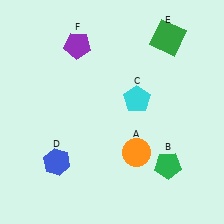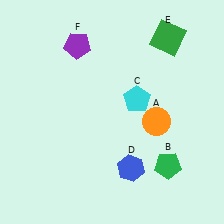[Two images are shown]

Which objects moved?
The objects that moved are: the orange circle (A), the blue hexagon (D).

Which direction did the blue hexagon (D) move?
The blue hexagon (D) moved right.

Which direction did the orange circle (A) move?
The orange circle (A) moved up.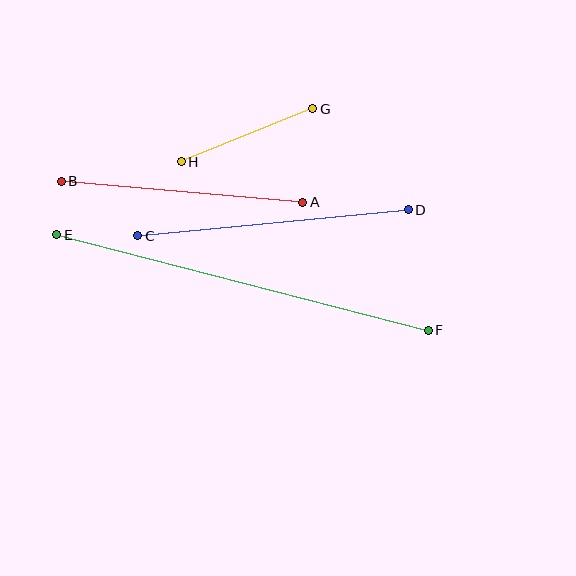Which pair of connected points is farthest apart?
Points E and F are farthest apart.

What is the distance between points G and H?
The distance is approximately 142 pixels.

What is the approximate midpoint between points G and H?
The midpoint is at approximately (247, 135) pixels.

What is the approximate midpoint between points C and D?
The midpoint is at approximately (273, 223) pixels.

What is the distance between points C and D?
The distance is approximately 272 pixels.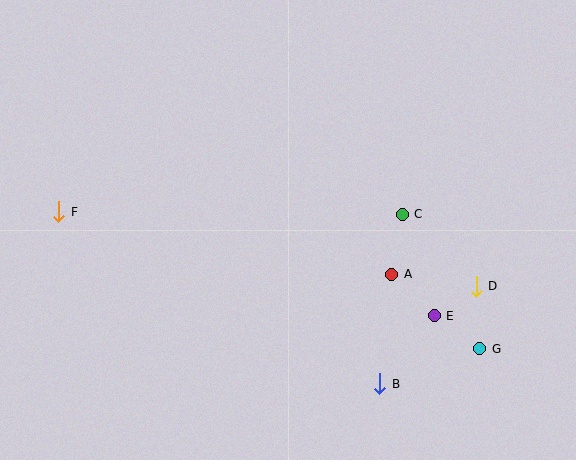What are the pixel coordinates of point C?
Point C is at (402, 214).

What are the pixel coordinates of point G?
Point G is at (480, 348).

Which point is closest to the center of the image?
Point A at (392, 274) is closest to the center.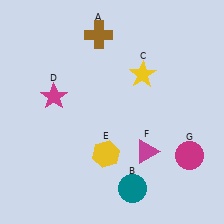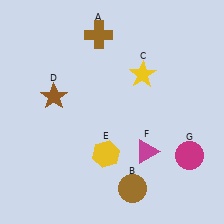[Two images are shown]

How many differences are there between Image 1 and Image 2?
There are 2 differences between the two images.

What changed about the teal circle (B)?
In Image 1, B is teal. In Image 2, it changed to brown.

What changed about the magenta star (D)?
In Image 1, D is magenta. In Image 2, it changed to brown.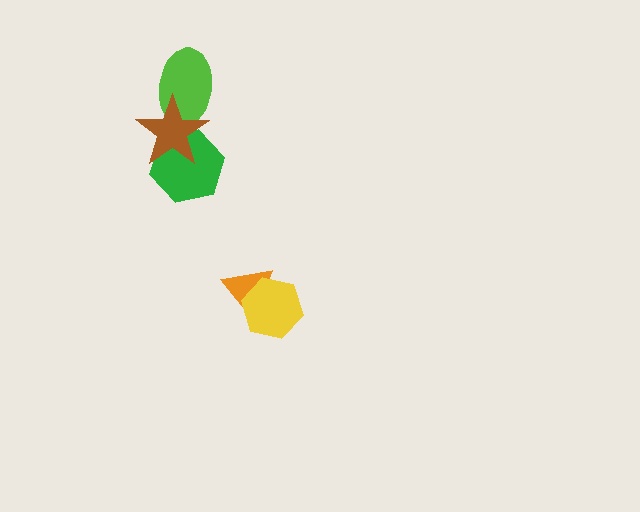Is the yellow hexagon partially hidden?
No, no other shape covers it.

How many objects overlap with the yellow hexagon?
1 object overlaps with the yellow hexagon.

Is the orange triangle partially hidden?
Yes, it is partially covered by another shape.